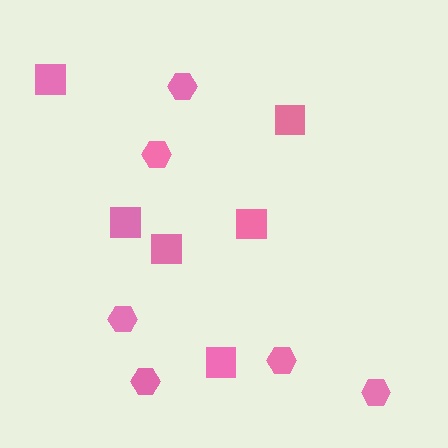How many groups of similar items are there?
There are 2 groups: one group of squares (6) and one group of hexagons (6).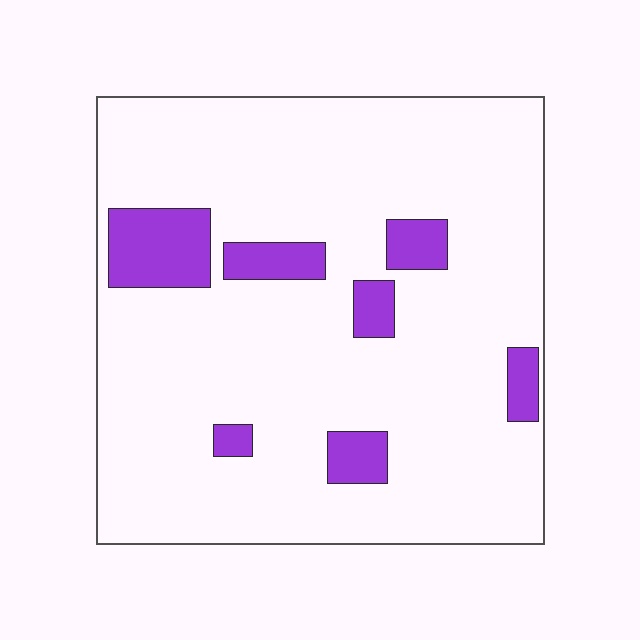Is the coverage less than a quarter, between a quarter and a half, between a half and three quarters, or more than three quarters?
Less than a quarter.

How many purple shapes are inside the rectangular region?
7.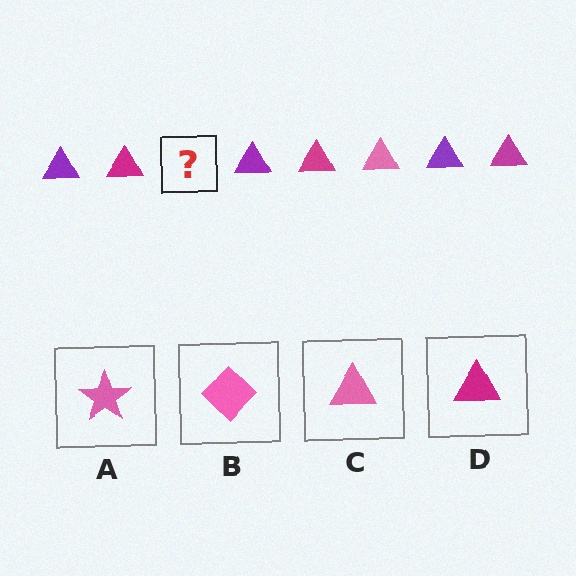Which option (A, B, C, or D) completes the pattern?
C.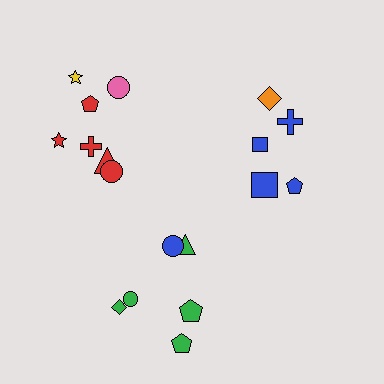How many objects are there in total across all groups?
There are 18 objects.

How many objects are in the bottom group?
There are 6 objects.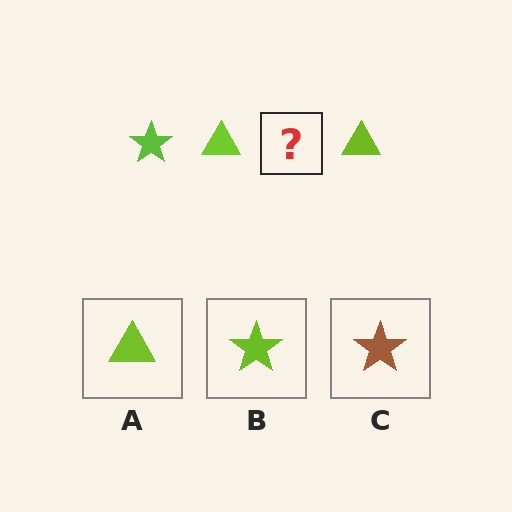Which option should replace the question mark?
Option B.